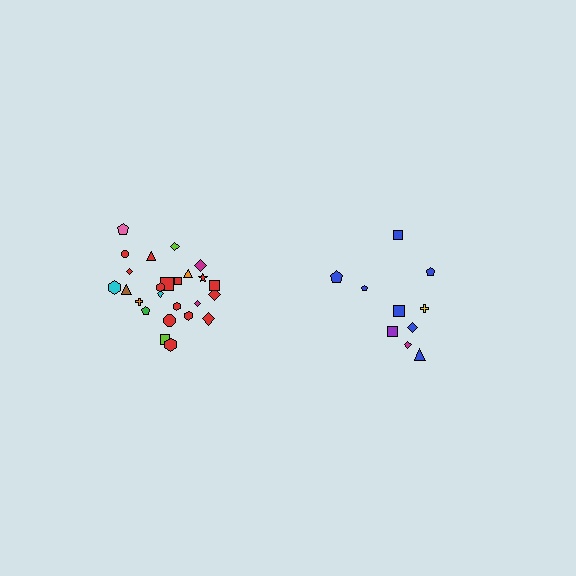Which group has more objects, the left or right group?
The left group.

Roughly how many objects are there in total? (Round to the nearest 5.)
Roughly 35 objects in total.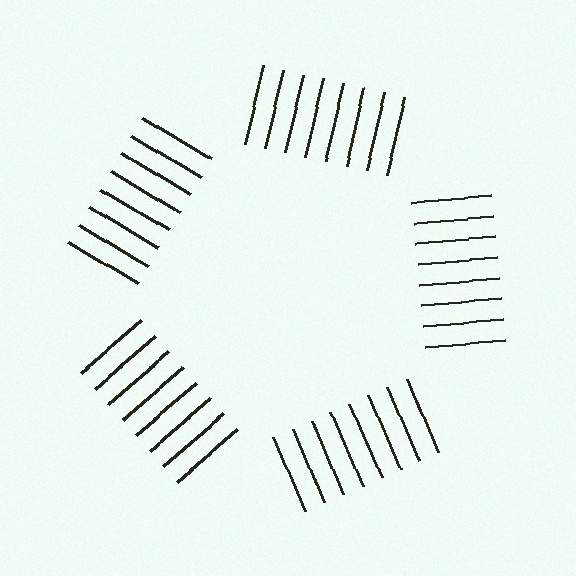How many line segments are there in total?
40 — 8 along each of the 5 edges.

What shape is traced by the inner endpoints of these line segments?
An illusory pentagon — the line segments terminate on its edges but no continuous stroke is drawn.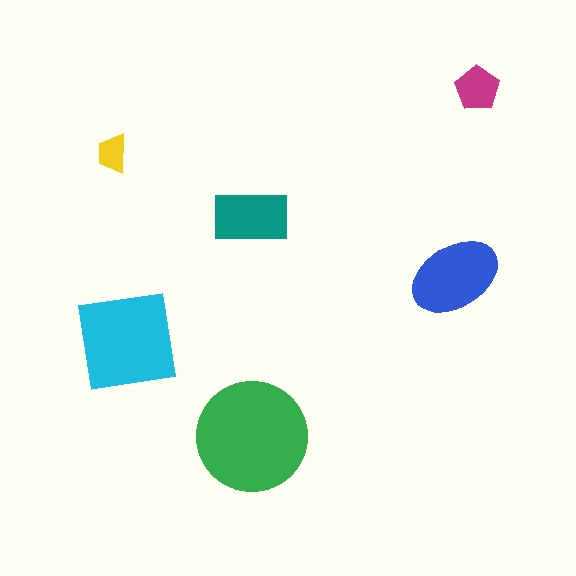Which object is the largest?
The green circle.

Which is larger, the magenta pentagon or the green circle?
The green circle.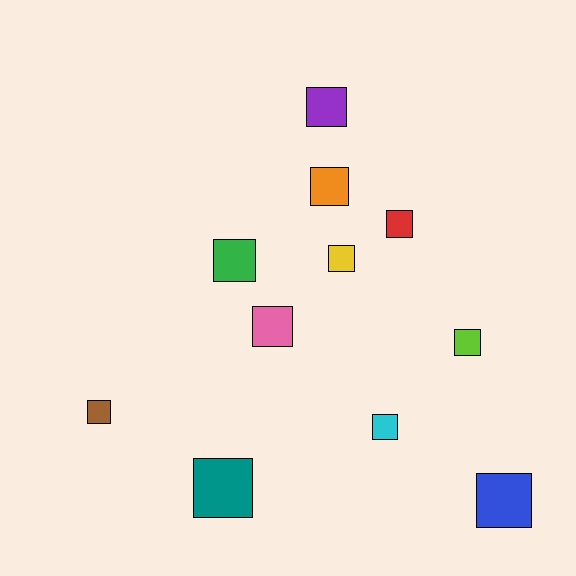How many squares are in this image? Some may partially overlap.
There are 11 squares.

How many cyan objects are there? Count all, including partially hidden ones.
There is 1 cyan object.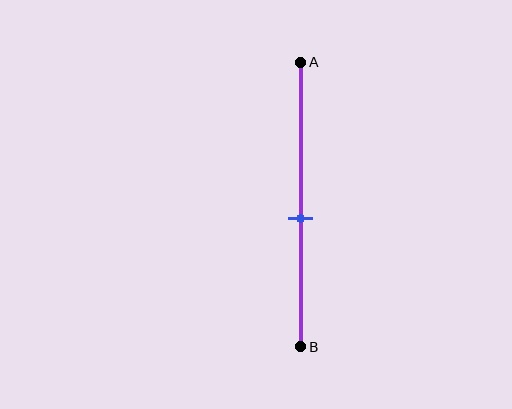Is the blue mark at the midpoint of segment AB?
No, the mark is at about 55% from A, not at the 50% midpoint.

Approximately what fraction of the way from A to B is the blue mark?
The blue mark is approximately 55% of the way from A to B.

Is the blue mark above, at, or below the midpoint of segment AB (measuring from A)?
The blue mark is below the midpoint of segment AB.